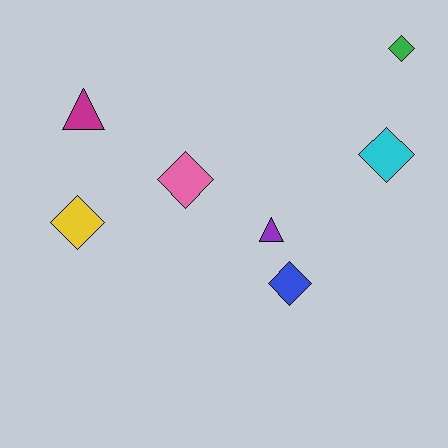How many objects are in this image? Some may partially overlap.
There are 7 objects.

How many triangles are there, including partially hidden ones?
There are 2 triangles.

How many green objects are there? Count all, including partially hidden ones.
There is 1 green object.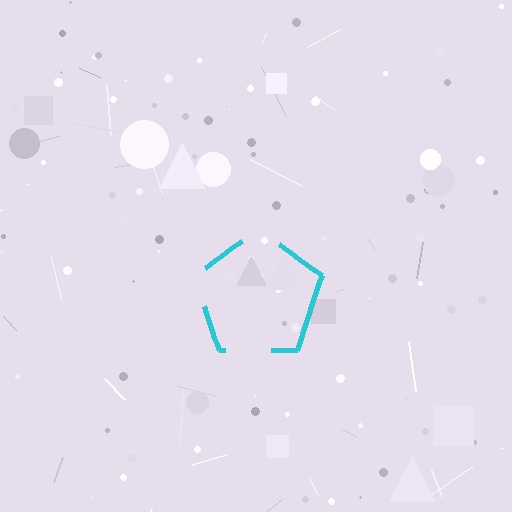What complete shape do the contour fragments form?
The contour fragments form a pentagon.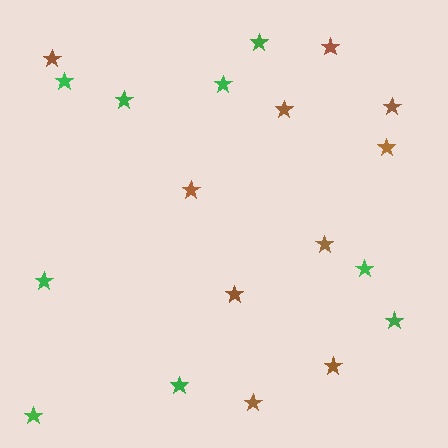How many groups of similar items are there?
There are 2 groups: one group of brown stars (10) and one group of green stars (9).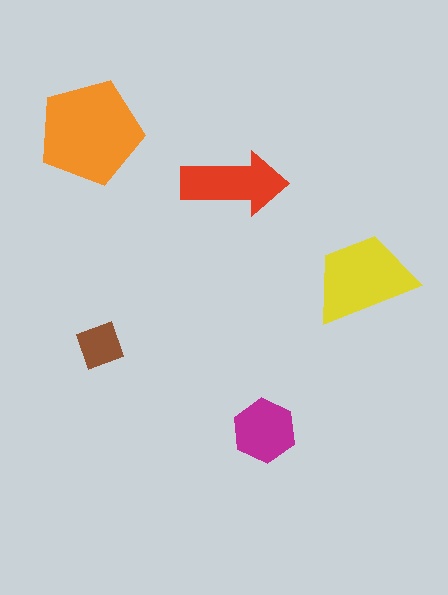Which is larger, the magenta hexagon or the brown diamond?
The magenta hexagon.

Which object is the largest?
The orange pentagon.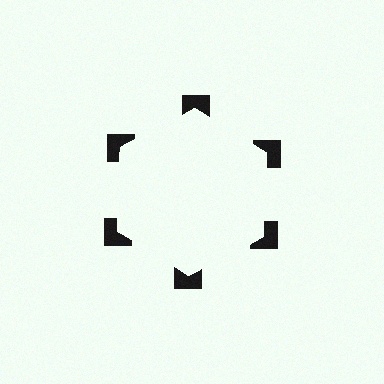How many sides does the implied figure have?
6 sides.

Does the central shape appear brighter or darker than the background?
It typically appears slightly brighter than the background, even though no actual brightness change is drawn.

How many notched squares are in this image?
There are 6 — one at each vertex of the illusory hexagon.